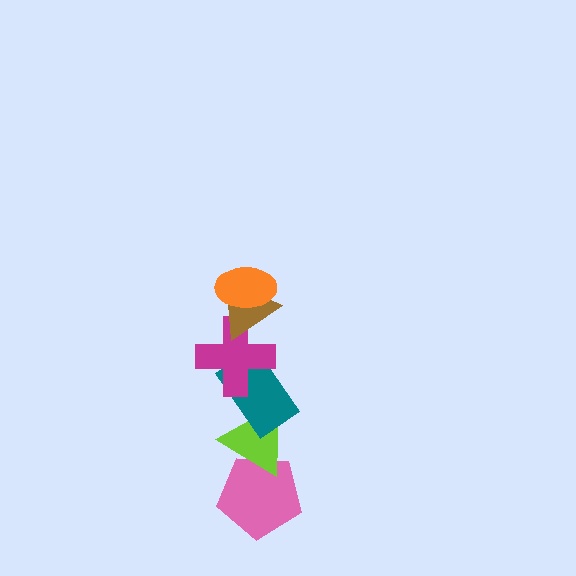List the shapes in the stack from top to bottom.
From top to bottom: the orange ellipse, the brown triangle, the magenta cross, the teal rectangle, the lime triangle, the pink pentagon.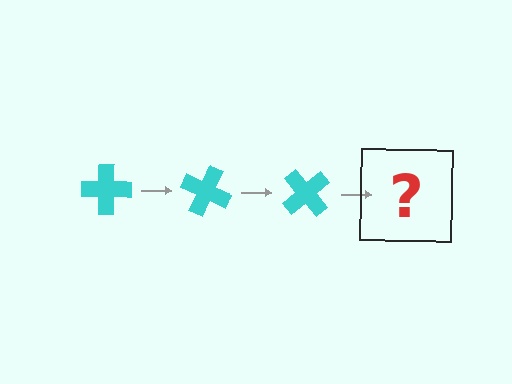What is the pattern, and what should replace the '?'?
The pattern is that the cross rotates 25 degrees each step. The '?' should be a cyan cross rotated 75 degrees.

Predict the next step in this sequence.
The next step is a cyan cross rotated 75 degrees.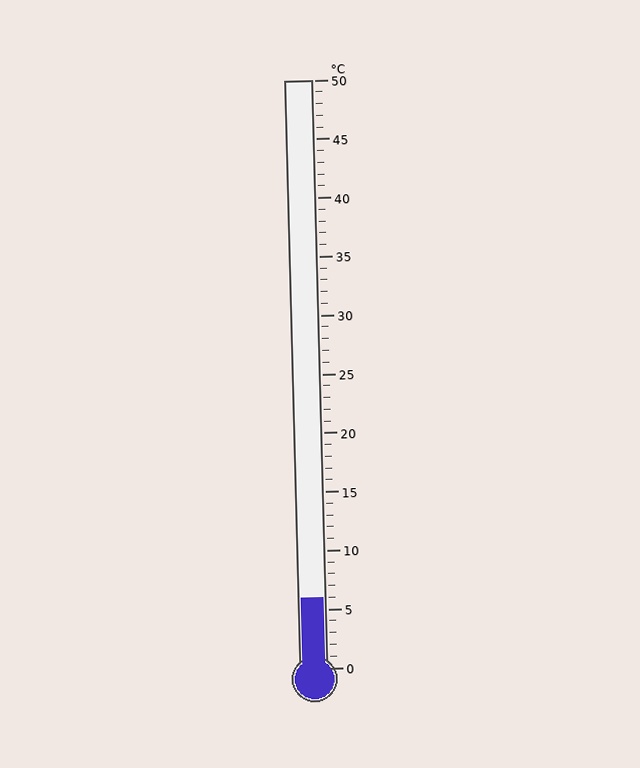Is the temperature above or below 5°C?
The temperature is above 5°C.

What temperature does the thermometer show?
The thermometer shows approximately 6°C.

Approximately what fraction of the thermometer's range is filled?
The thermometer is filled to approximately 10% of its range.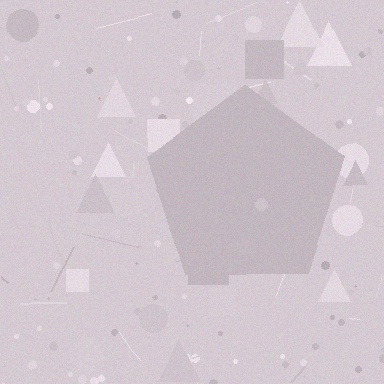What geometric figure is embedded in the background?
A pentagon is embedded in the background.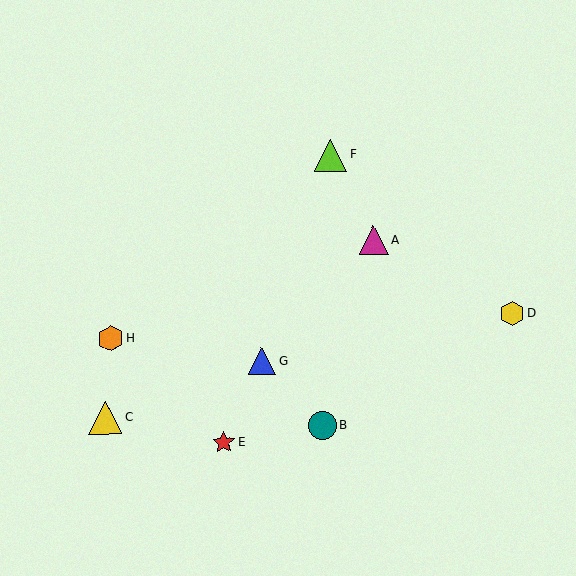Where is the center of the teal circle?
The center of the teal circle is at (322, 425).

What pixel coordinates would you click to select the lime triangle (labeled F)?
Click at (331, 155) to select the lime triangle F.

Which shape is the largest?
The yellow triangle (labeled C) is the largest.